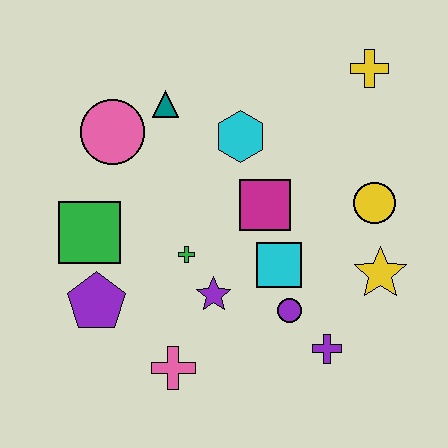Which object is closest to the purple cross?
The purple circle is closest to the purple cross.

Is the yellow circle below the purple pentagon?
No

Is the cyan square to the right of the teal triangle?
Yes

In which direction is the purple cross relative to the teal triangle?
The purple cross is below the teal triangle.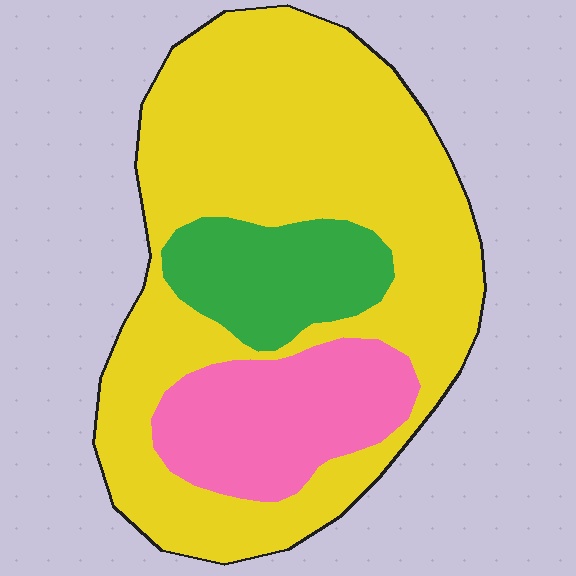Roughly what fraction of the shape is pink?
Pink takes up between a sixth and a third of the shape.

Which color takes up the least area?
Green, at roughly 15%.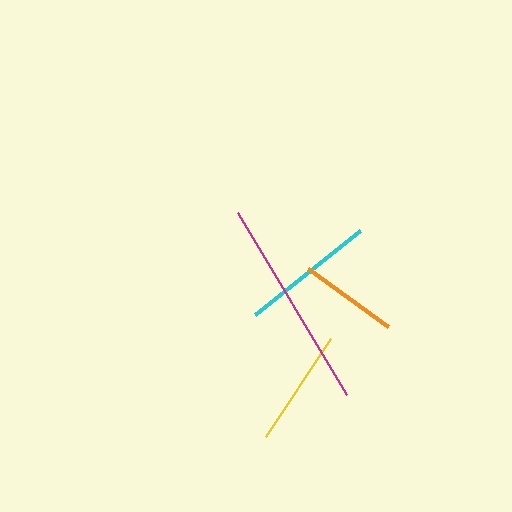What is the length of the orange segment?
The orange segment is approximately 99 pixels long.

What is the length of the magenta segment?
The magenta segment is approximately 212 pixels long.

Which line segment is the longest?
The magenta line is the longest at approximately 212 pixels.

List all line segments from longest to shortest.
From longest to shortest: magenta, cyan, yellow, orange.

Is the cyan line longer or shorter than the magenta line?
The magenta line is longer than the cyan line.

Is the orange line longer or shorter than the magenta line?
The magenta line is longer than the orange line.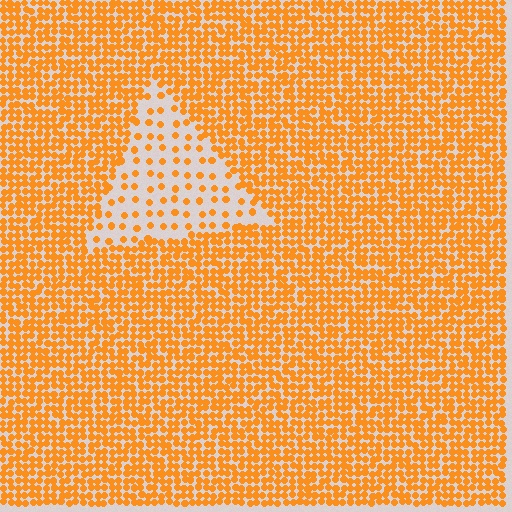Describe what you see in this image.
The image contains small orange elements arranged at two different densities. A triangle-shaped region is visible where the elements are less densely packed than the surrounding area.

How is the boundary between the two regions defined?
The boundary is defined by a change in element density (approximately 3.2x ratio). All elements are the same color, size, and shape.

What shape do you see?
I see a triangle.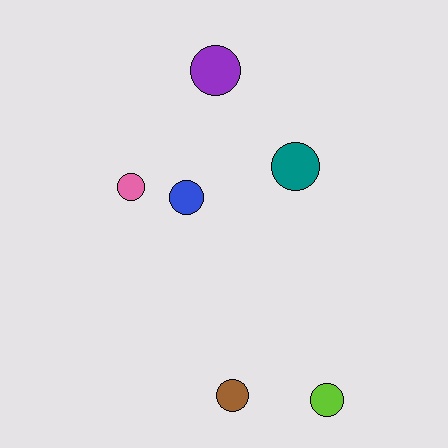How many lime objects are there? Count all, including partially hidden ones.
There is 1 lime object.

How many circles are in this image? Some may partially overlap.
There are 6 circles.